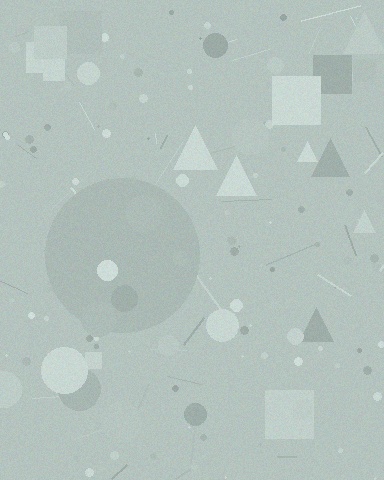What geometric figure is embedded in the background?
A circle is embedded in the background.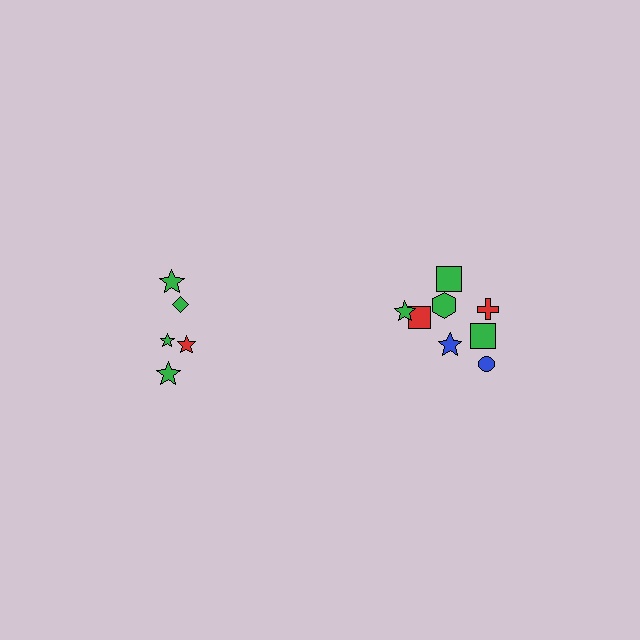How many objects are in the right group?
There are 8 objects.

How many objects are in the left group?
There are 5 objects.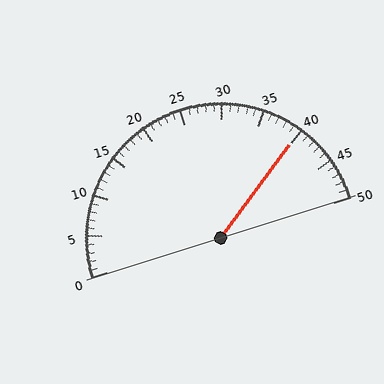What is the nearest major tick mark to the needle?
The nearest major tick mark is 40.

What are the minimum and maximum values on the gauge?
The gauge ranges from 0 to 50.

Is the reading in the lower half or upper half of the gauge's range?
The reading is in the upper half of the range (0 to 50).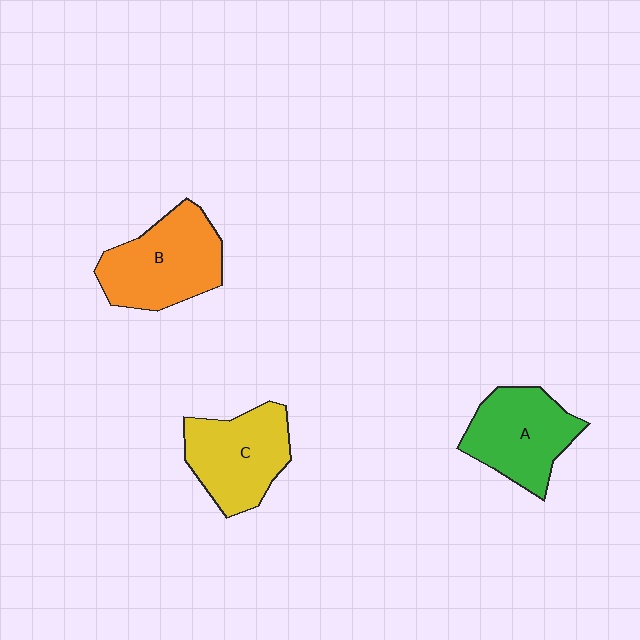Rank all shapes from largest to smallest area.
From largest to smallest: B (orange), C (yellow), A (green).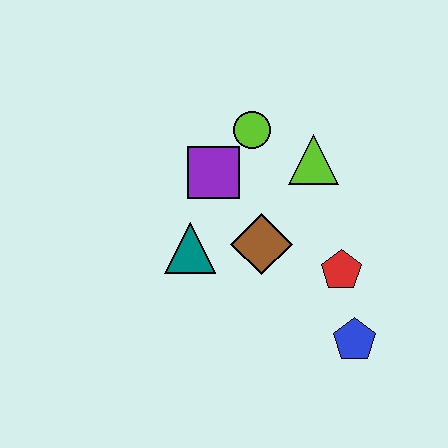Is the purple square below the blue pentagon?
No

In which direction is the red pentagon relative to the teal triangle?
The red pentagon is to the right of the teal triangle.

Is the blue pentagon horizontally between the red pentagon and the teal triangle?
No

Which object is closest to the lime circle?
The purple square is closest to the lime circle.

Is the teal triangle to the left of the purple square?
Yes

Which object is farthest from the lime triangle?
The blue pentagon is farthest from the lime triangle.